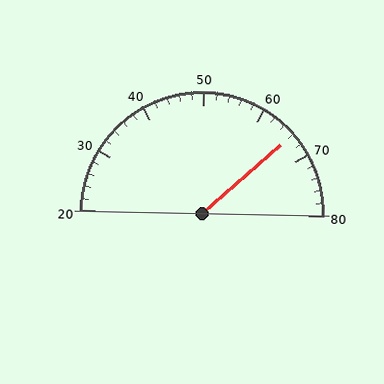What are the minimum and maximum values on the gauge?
The gauge ranges from 20 to 80.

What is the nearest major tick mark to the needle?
The nearest major tick mark is 70.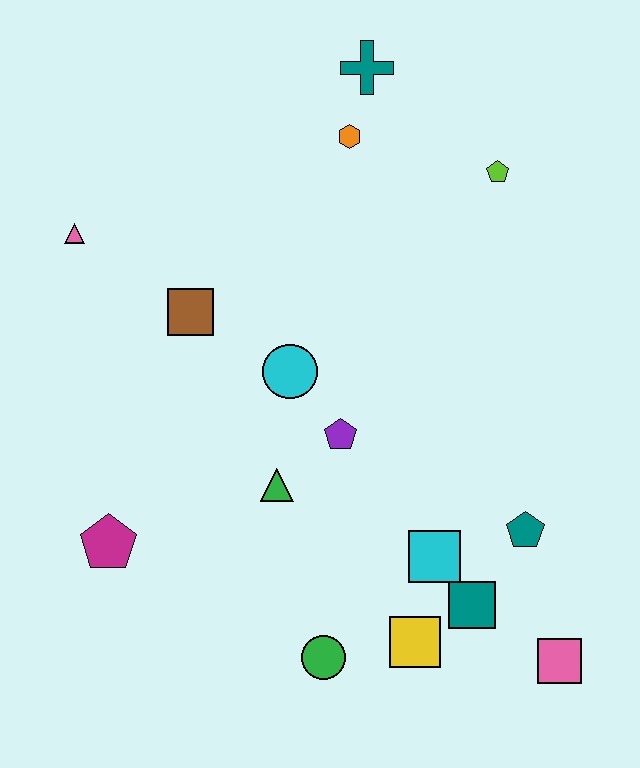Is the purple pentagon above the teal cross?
No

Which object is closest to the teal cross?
The orange hexagon is closest to the teal cross.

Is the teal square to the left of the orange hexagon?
No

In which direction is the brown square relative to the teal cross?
The brown square is below the teal cross.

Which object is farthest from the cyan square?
The teal cross is farthest from the cyan square.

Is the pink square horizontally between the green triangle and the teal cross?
No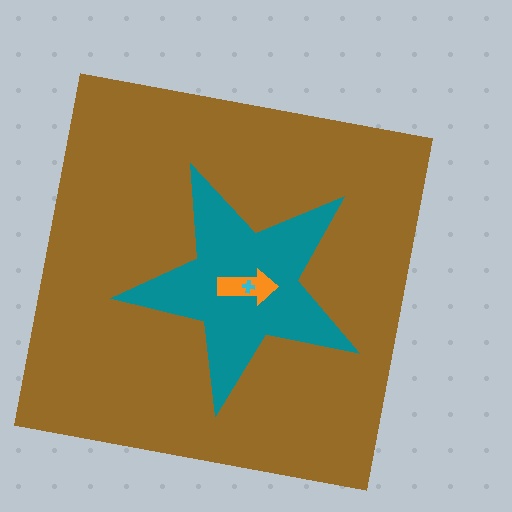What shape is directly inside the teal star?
The orange arrow.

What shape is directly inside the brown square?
The teal star.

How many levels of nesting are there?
4.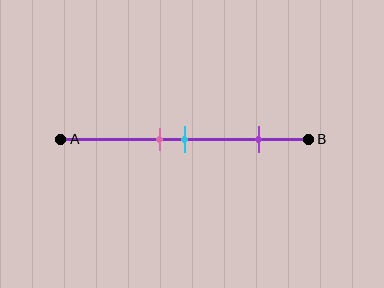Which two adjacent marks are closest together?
The pink and cyan marks are the closest adjacent pair.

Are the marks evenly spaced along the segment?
No, the marks are not evenly spaced.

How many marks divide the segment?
There are 3 marks dividing the segment.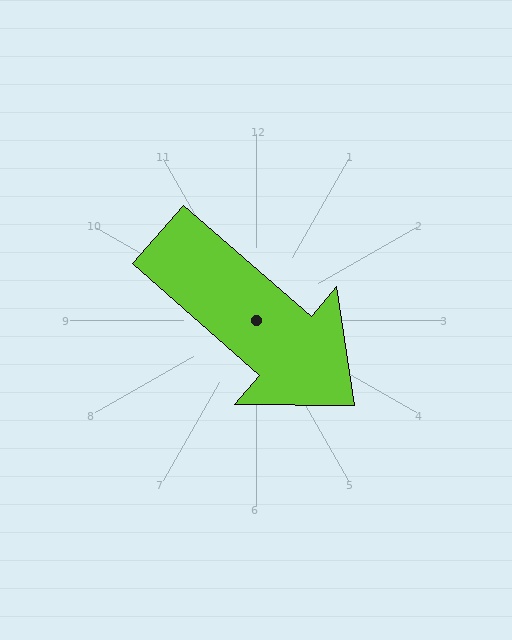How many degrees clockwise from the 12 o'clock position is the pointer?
Approximately 131 degrees.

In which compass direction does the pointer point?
Southeast.